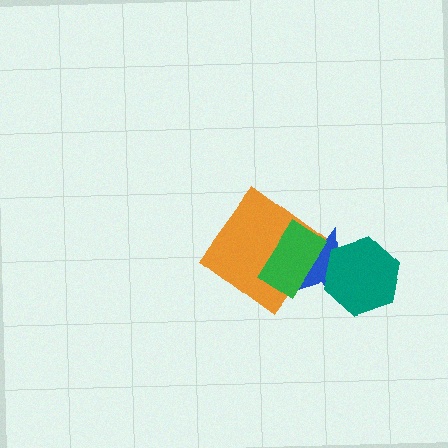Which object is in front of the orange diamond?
The green rectangle is in front of the orange diamond.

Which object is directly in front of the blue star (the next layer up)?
The orange diamond is directly in front of the blue star.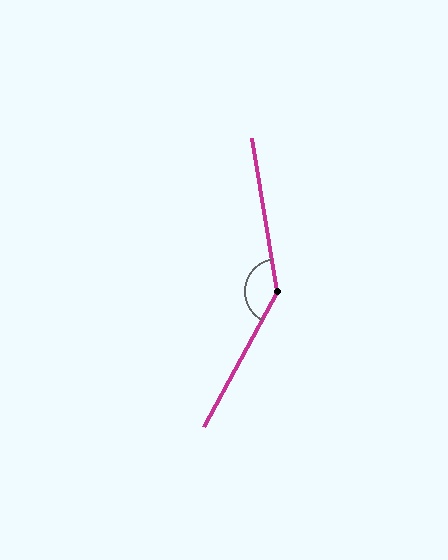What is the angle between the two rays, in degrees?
Approximately 142 degrees.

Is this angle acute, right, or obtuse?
It is obtuse.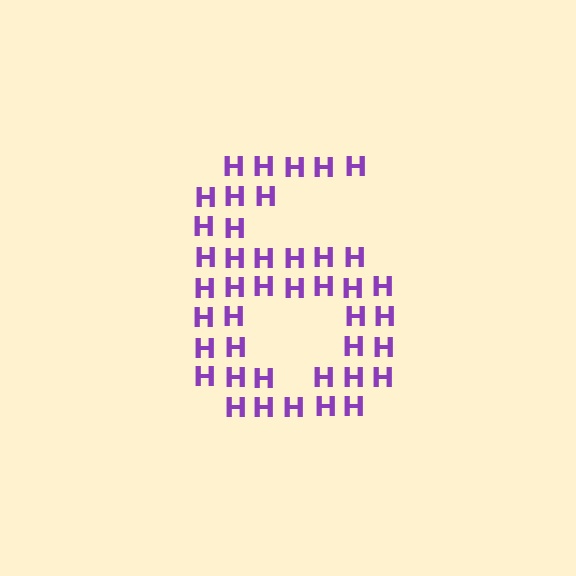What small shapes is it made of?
It is made of small letter H's.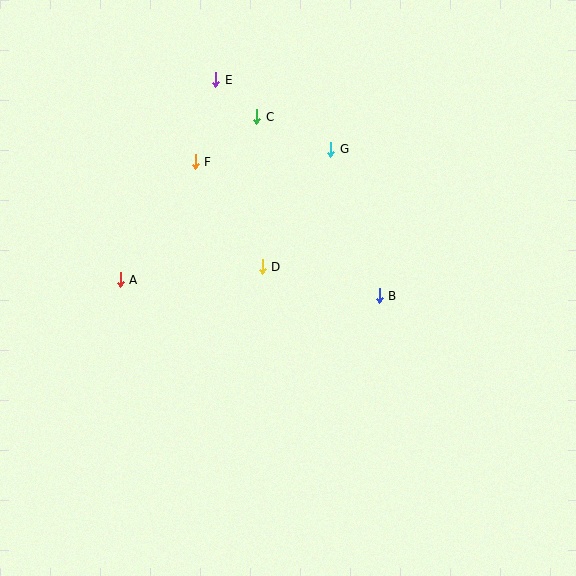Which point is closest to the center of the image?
Point D at (262, 267) is closest to the center.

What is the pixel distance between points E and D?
The distance between E and D is 193 pixels.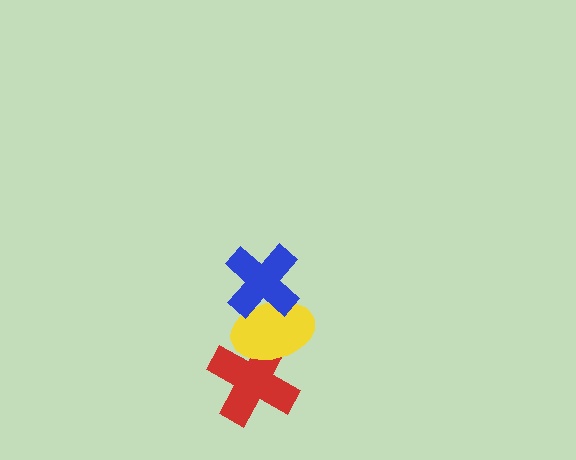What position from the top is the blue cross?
The blue cross is 1st from the top.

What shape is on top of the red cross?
The yellow ellipse is on top of the red cross.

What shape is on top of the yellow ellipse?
The blue cross is on top of the yellow ellipse.